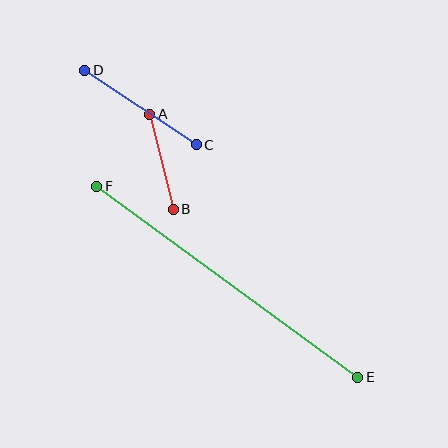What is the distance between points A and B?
The distance is approximately 98 pixels.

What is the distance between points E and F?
The distance is approximately 323 pixels.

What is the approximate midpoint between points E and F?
The midpoint is at approximately (227, 282) pixels.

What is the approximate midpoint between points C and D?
The midpoint is at approximately (141, 108) pixels.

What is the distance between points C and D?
The distance is approximately 134 pixels.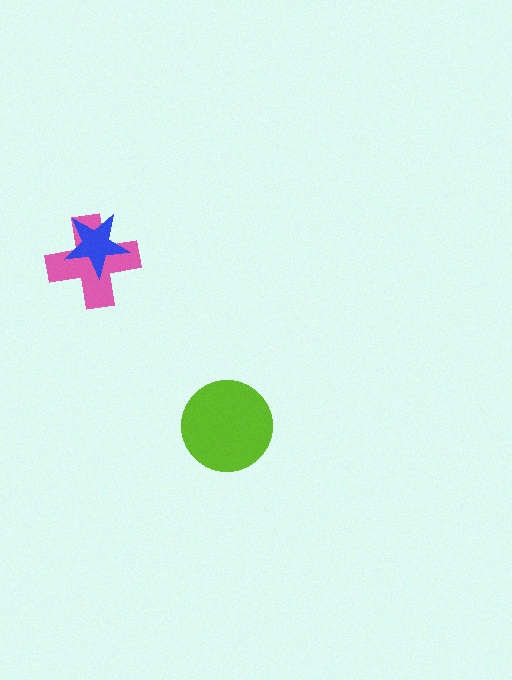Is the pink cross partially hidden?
Yes, it is partially covered by another shape.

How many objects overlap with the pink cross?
1 object overlaps with the pink cross.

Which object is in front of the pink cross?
The blue star is in front of the pink cross.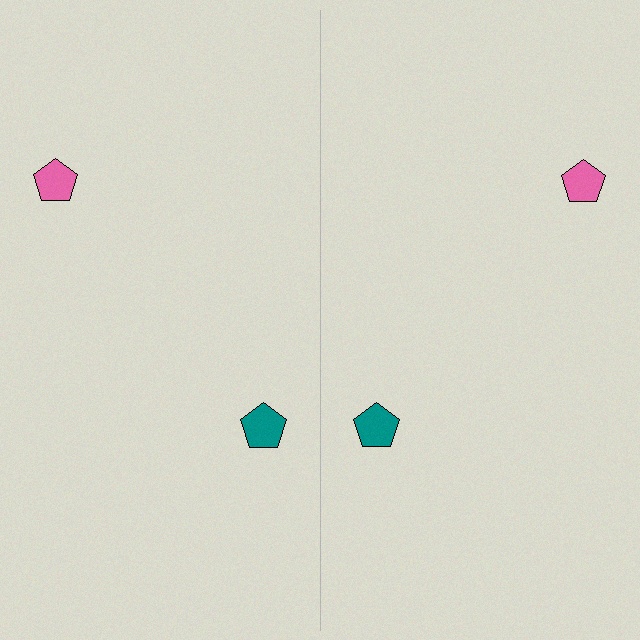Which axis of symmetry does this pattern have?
The pattern has a vertical axis of symmetry running through the center of the image.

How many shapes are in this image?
There are 4 shapes in this image.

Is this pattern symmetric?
Yes, this pattern has bilateral (reflection) symmetry.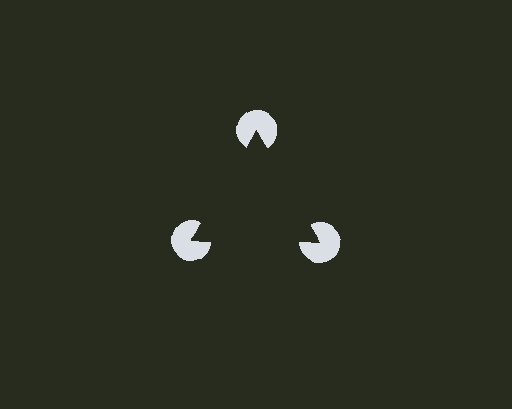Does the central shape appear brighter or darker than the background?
It typically appears slightly darker than the background, even though no actual brightness change is drawn.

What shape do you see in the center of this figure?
An illusory triangle — its edges are inferred from the aligned wedge cuts in the pac-man discs, not physically drawn.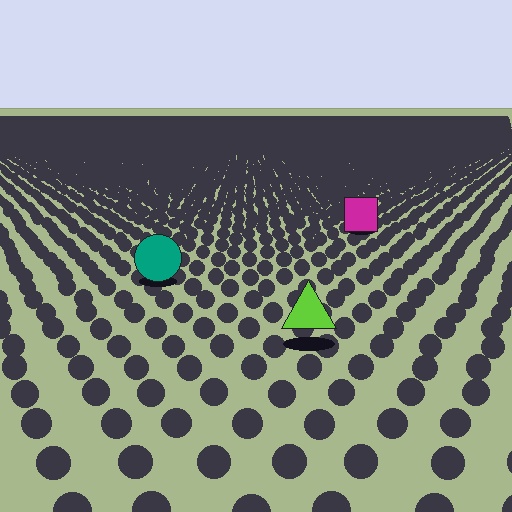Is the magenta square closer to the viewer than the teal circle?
No. The teal circle is closer — you can tell from the texture gradient: the ground texture is coarser near it.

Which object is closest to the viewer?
The lime triangle is closest. The texture marks near it are larger and more spread out.